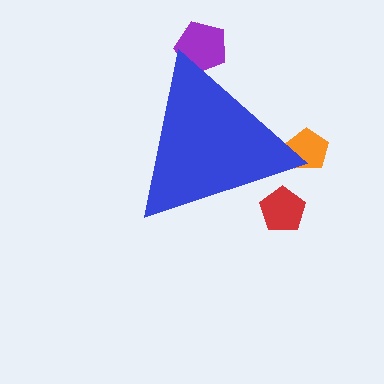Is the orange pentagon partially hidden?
Yes, the orange pentagon is partially hidden behind the blue triangle.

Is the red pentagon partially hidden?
Yes, the red pentagon is partially hidden behind the blue triangle.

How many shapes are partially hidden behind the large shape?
4 shapes are partially hidden.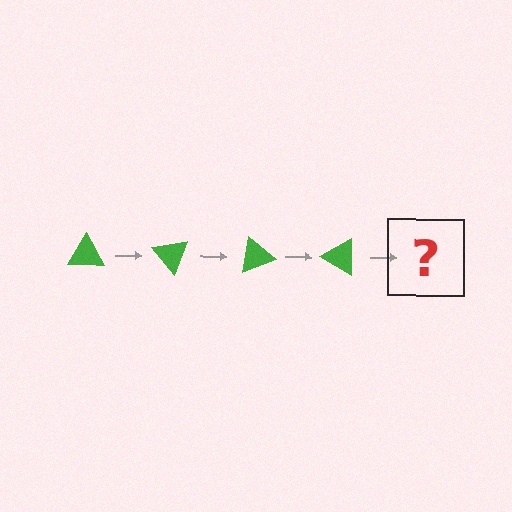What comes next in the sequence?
The next element should be a green triangle rotated 200 degrees.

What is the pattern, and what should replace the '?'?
The pattern is that the triangle rotates 50 degrees each step. The '?' should be a green triangle rotated 200 degrees.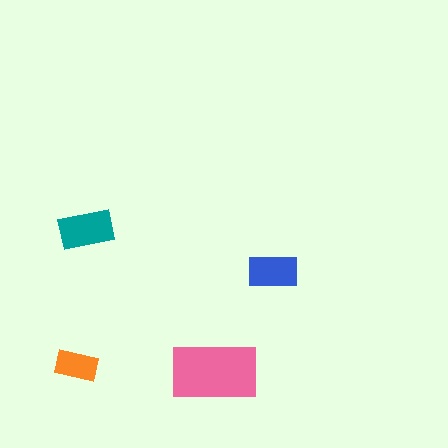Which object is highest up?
The teal rectangle is topmost.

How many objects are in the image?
There are 4 objects in the image.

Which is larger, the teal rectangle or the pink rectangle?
The pink one.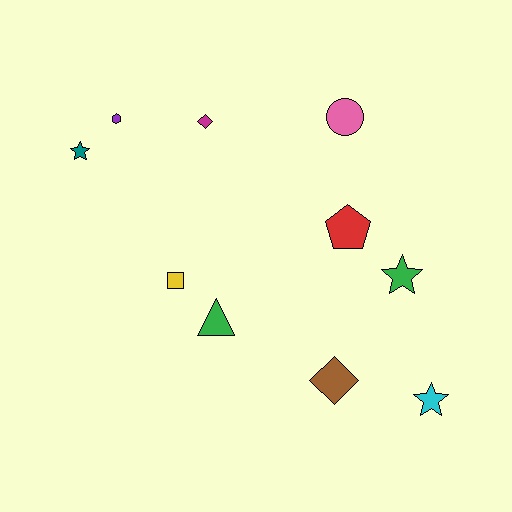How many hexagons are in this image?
There is 1 hexagon.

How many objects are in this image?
There are 10 objects.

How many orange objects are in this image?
There are no orange objects.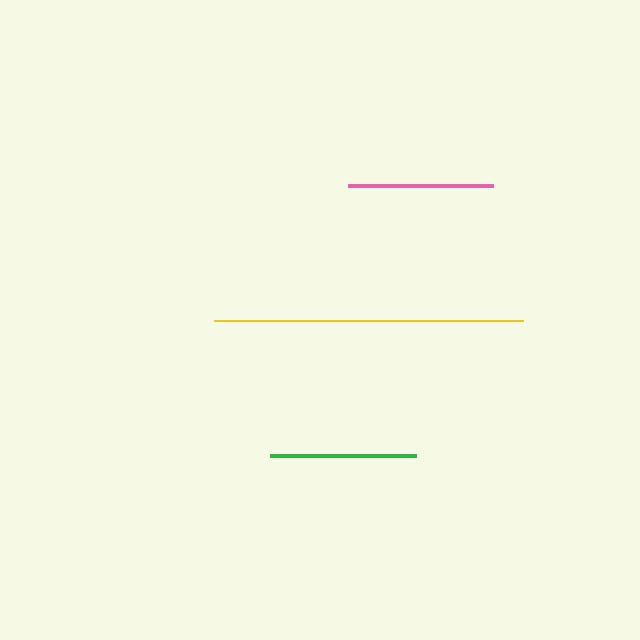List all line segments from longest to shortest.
From longest to shortest: yellow, green, pink.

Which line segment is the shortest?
The pink line is the shortest at approximately 145 pixels.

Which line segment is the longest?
The yellow line is the longest at approximately 308 pixels.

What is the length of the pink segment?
The pink segment is approximately 145 pixels long.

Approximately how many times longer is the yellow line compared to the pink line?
The yellow line is approximately 2.1 times the length of the pink line.